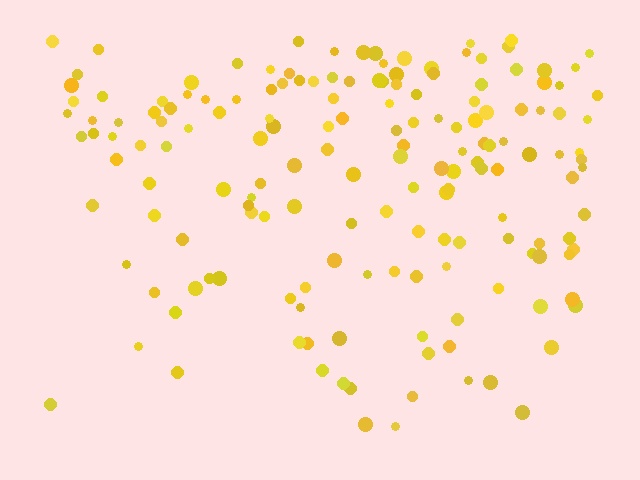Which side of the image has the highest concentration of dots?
The top.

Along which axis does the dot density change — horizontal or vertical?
Vertical.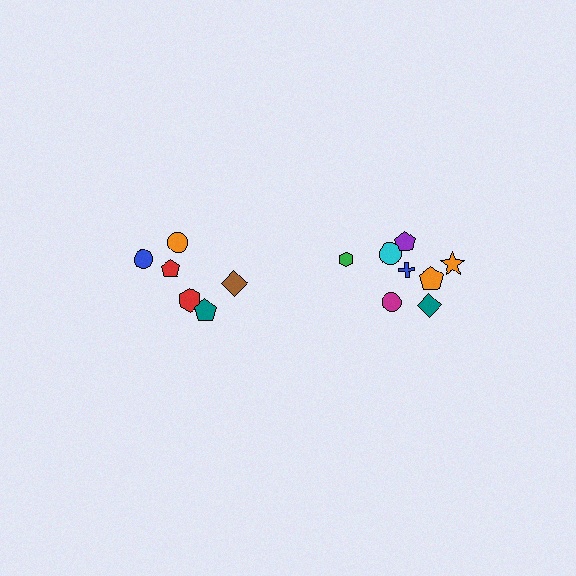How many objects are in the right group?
There are 8 objects.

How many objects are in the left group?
There are 6 objects.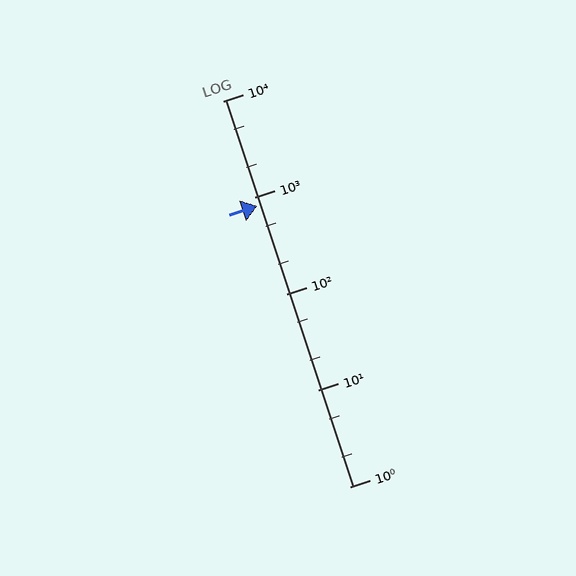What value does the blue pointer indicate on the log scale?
The pointer indicates approximately 820.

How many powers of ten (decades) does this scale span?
The scale spans 4 decades, from 1 to 10000.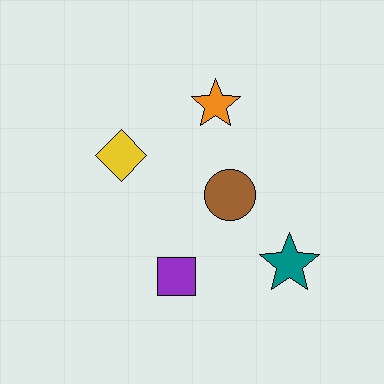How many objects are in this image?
There are 5 objects.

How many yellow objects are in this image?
There is 1 yellow object.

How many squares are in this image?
There is 1 square.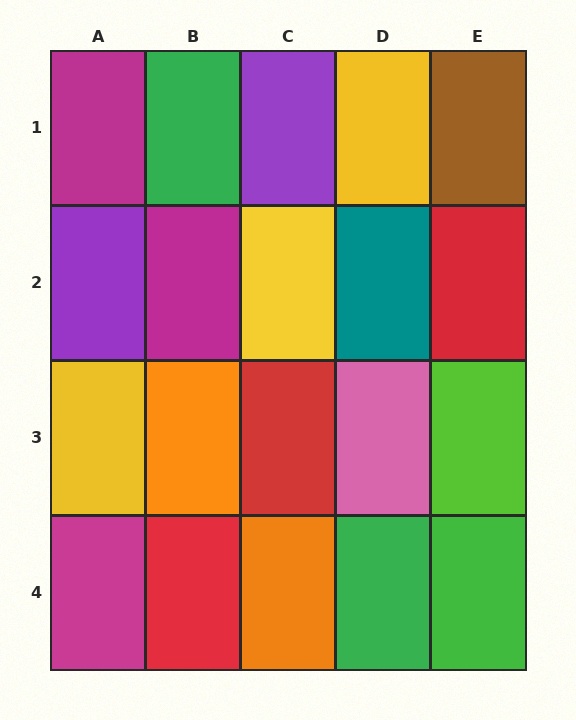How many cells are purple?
2 cells are purple.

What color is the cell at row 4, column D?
Green.